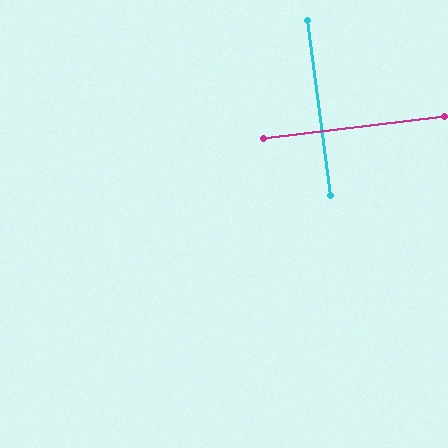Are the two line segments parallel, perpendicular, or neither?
Perpendicular — they meet at approximately 90°.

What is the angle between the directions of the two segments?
Approximately 90 degrees.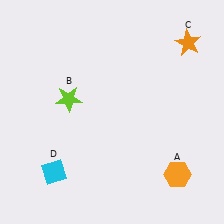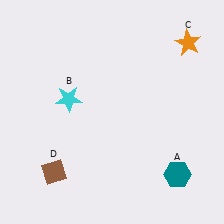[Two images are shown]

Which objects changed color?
A changed from orange to teal. B changed from lime to cyan. D changed from cyan to brown.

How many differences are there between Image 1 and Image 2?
There are 3 differences between the two images.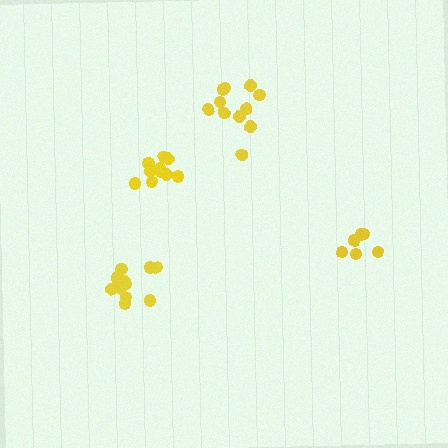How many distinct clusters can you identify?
There are 4 distinct clusters.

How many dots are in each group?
Group 1: 6 dots, Group 2: 12 dots, Group 3: 11 dots, Group 4: 11 dots (40 total).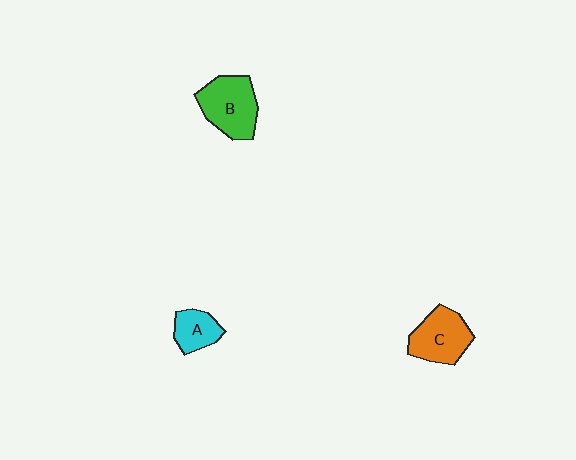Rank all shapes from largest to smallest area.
From largest to smallest: B (green), C (orange), A (cyan).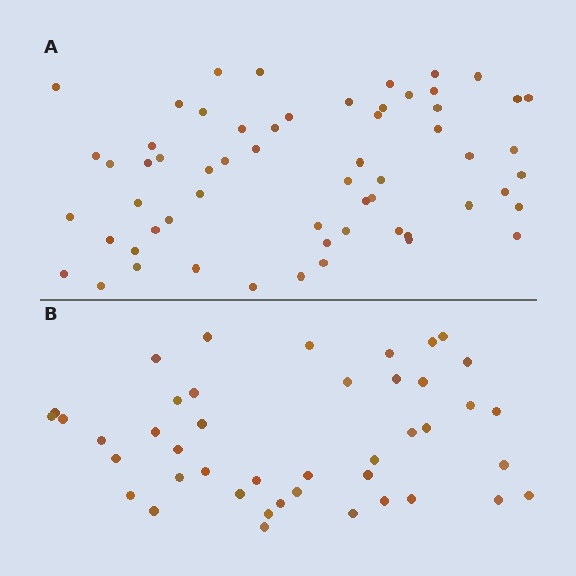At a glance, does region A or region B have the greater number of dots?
Region A (the top region) has more dots.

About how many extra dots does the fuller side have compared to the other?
Region A has approximately 15 more dots than region B.